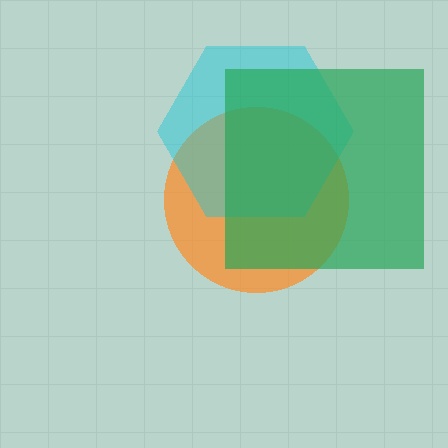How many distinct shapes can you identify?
There are 3 distinct shapes: an orange circle, a cyan hexagon, a green square.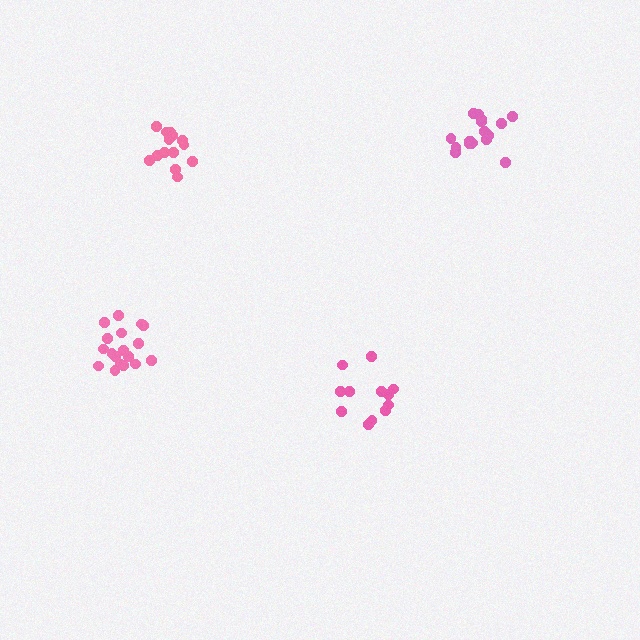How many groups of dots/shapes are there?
There are 4 groups.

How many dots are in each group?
Group 1: 14 dots, Group 2: 18 dots, Group 3: 18 dots, Group 4: 12 dots (62 total).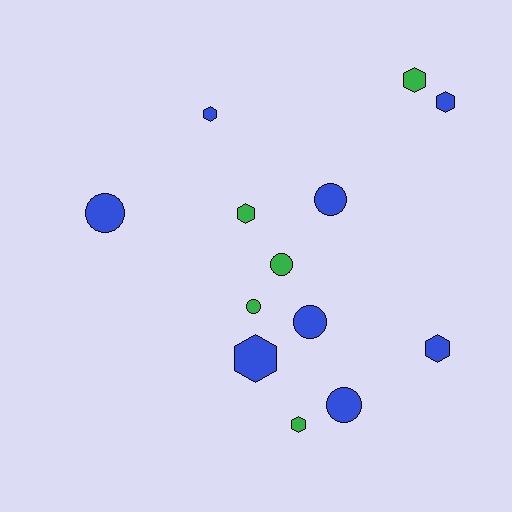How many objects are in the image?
There are 13 objects.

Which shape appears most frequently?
Hexagon, with 7 objects.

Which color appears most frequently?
Blue, with 8 objects.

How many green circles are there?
There are 2 green circles.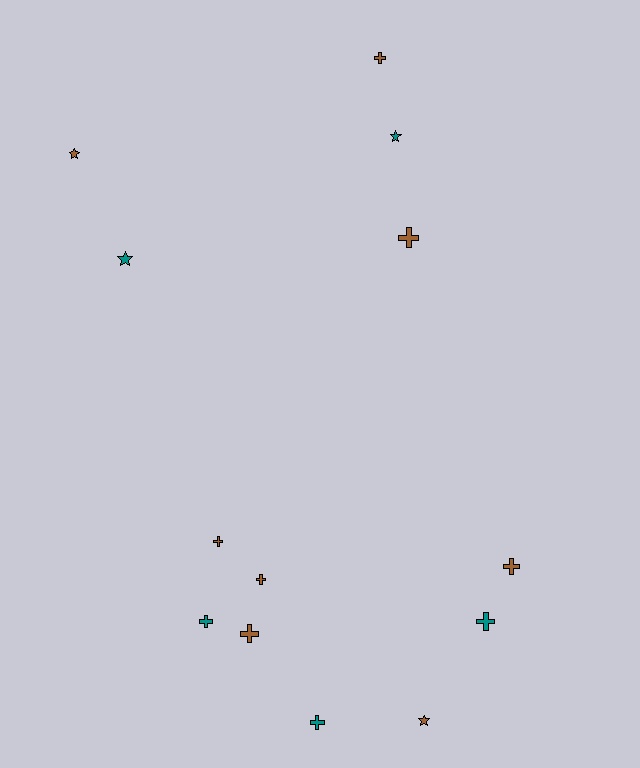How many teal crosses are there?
There are 3 teal crosses.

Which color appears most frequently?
Brown, with 8 objects.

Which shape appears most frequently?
Cross, with 9 objects.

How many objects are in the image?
There are 13 objects.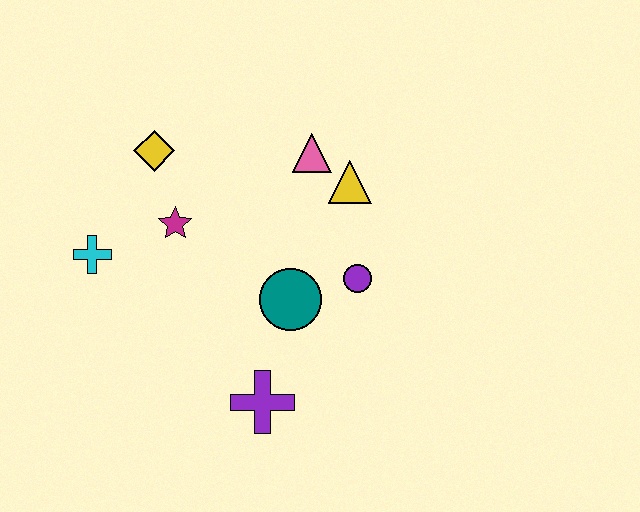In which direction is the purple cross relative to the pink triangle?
The purple cross is below the pink triangle.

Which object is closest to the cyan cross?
The magenta star is closest to the cyan cross.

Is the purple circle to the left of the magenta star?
No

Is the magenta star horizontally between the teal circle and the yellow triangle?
No